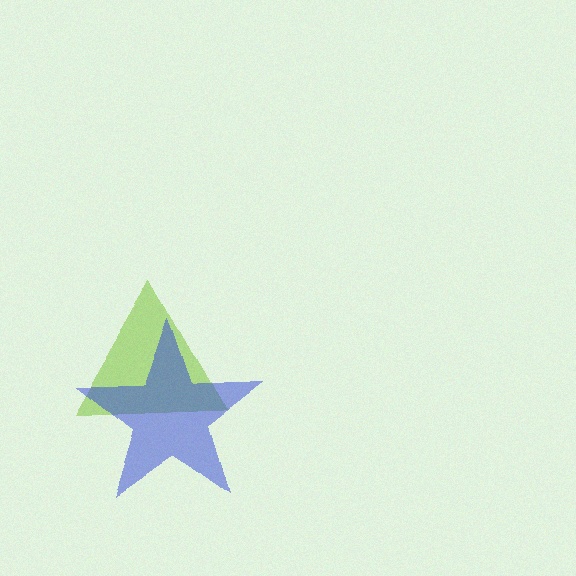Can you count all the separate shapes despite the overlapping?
Yes, there are 2 separate shapes.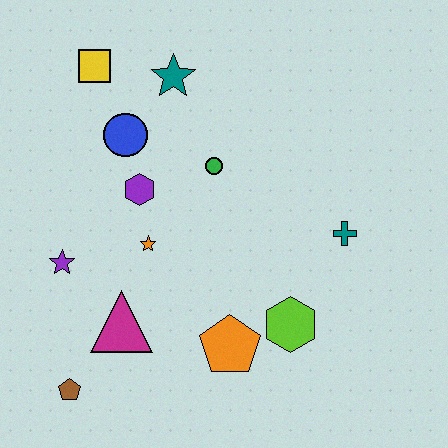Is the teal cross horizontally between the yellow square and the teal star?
No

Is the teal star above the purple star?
Yes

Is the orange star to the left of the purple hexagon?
No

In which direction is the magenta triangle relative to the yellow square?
The magenta triangle is below the yellow square.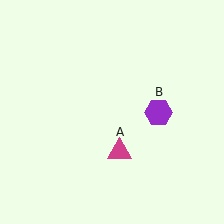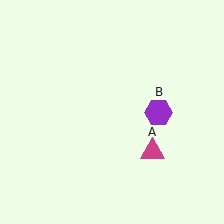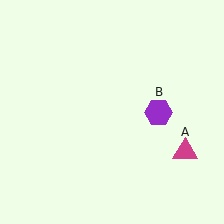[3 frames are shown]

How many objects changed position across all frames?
1 object changed position: magenta triangle (object A).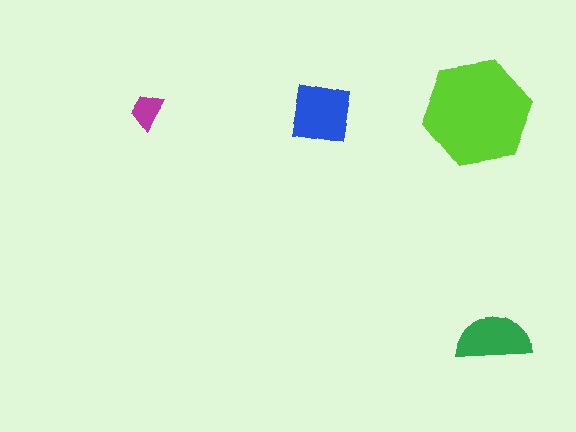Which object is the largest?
The lime hexagon.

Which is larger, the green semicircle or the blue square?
The blue square.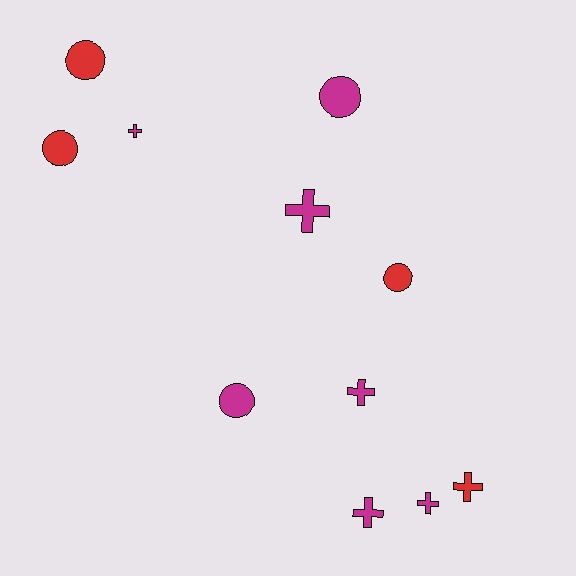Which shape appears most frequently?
Cross, with 6 objects.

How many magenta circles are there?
There are 2 magenta circles.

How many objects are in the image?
There are 11 objects.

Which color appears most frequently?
Magenta, with 7 objects.